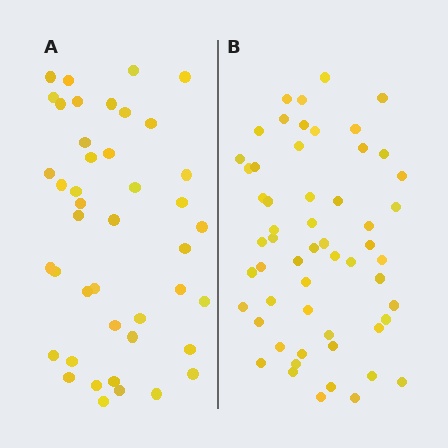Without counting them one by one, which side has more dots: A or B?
Region B (the right region) has more dots.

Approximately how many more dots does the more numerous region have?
Region B has approximately 15 more dots than region A.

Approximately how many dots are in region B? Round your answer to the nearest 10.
About 60 dots. (The exact count is 56, which rounds to 60.)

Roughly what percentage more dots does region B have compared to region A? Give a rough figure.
About 30% more.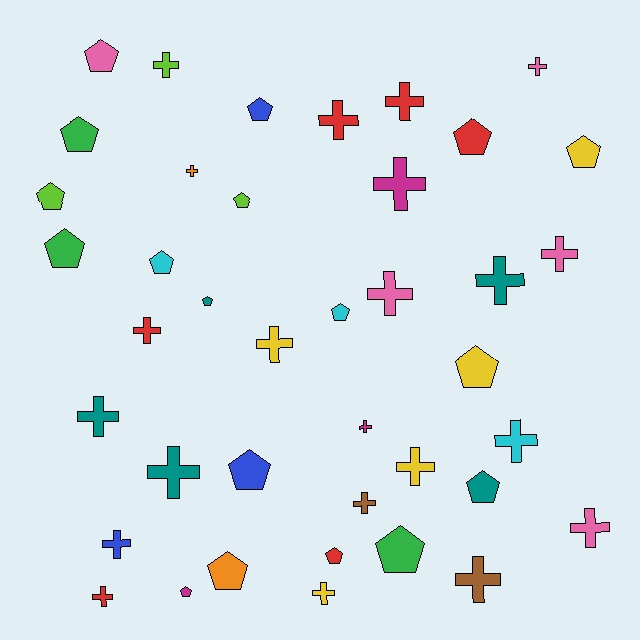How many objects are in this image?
There are 40 objects.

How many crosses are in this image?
There are 22 crosses.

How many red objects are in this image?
There are 6 red objects.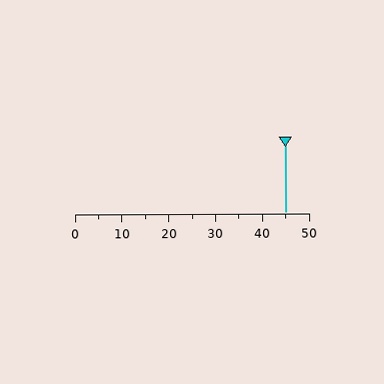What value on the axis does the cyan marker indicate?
The marker indicates approximately 45.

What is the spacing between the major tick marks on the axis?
The major ticks are spaced 10 apart.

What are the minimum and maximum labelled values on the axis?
The axis runs from 0 to 50.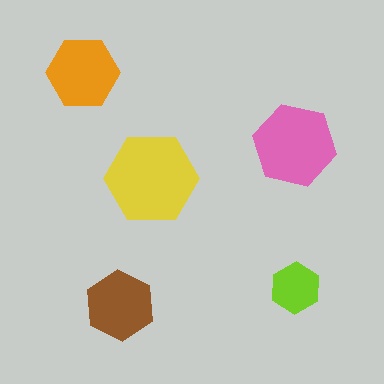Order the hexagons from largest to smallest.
the yellow one, the pink one, the orange one, the brown one, the lime one.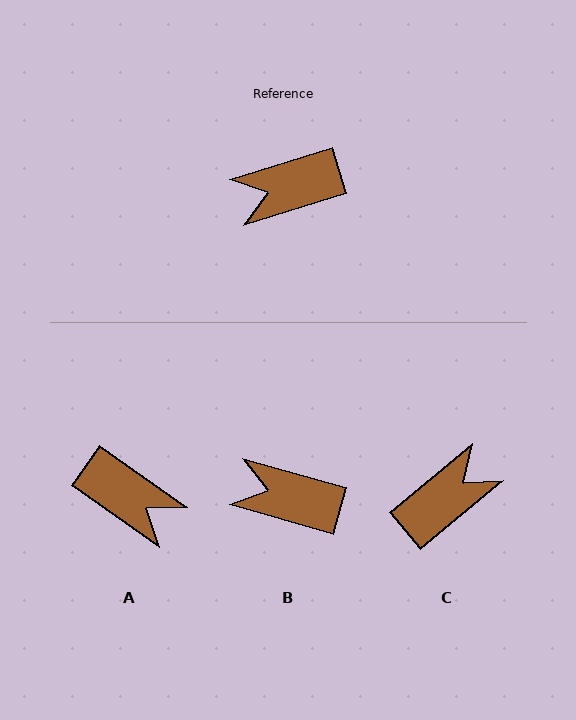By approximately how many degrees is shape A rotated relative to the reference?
Approximately 128 degrees counter-clockwise.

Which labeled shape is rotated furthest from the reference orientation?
C, about 157 degrees away.